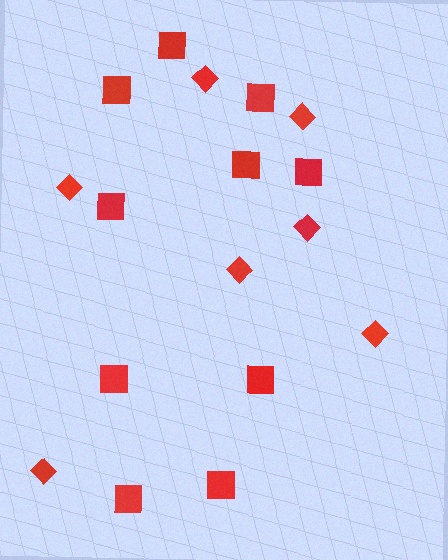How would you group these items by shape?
There are 2 groups: one group of squares (10) and one group of diamonds (7).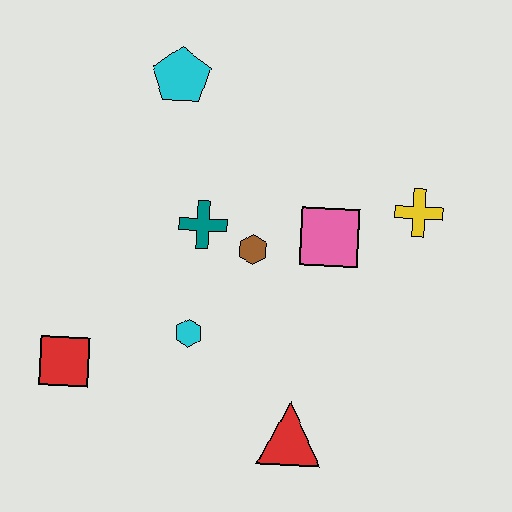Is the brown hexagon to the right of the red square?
Yes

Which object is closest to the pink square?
The brown hexagon is closest to the pink square.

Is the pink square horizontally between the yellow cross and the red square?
Yes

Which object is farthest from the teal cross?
The red triangle is farthest from the teal cross.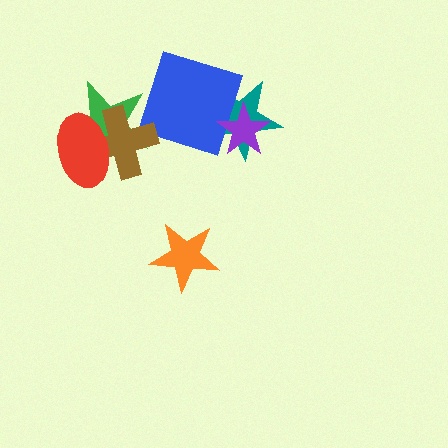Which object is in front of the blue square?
The purple star is in front of the blue square.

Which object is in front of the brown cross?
The red ellipse is in front of the brown cross.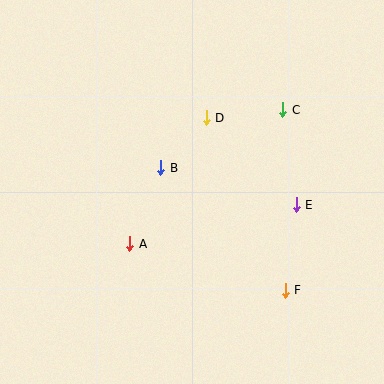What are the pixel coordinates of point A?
Point A is at (130, 244).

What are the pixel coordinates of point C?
Point C is at (283, 110).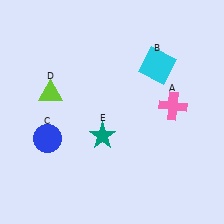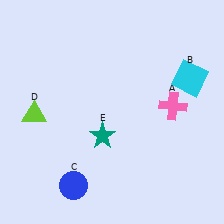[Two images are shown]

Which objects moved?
The objects that moved are: the cyan square (B), the blue circle (C), the lime triangle (D).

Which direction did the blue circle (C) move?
The blue circle (C) moved down.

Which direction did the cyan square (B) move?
The cyan square (B) moved right.